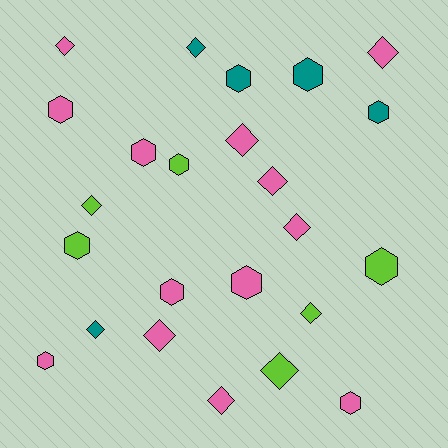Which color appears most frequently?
Pink, with 13 objects.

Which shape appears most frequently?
Hexagon, with 12 objects.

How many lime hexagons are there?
There are 3 lime hexagons.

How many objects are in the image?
There are 24 objects.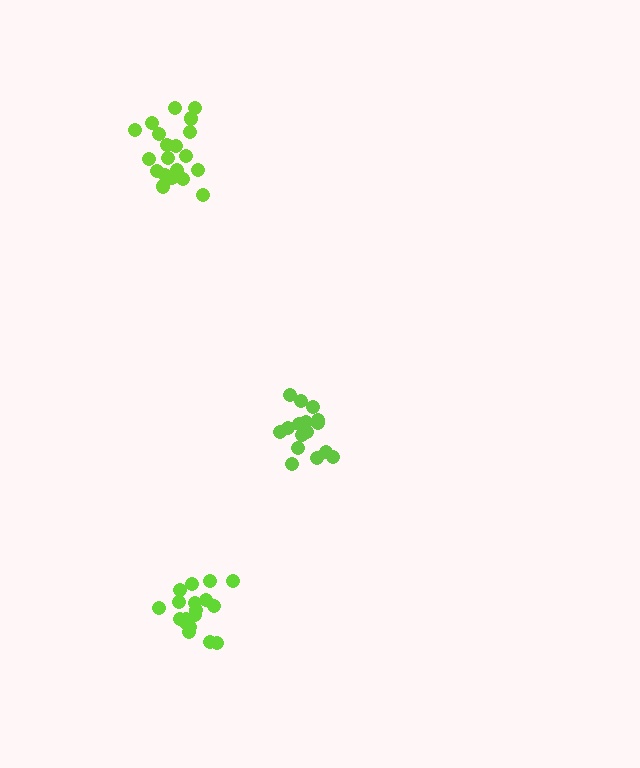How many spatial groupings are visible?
There are 3 spatial groupings.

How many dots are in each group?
Group 1: 18 dots, Group 2: 20 dots, Group 3: 16 dots (54 total).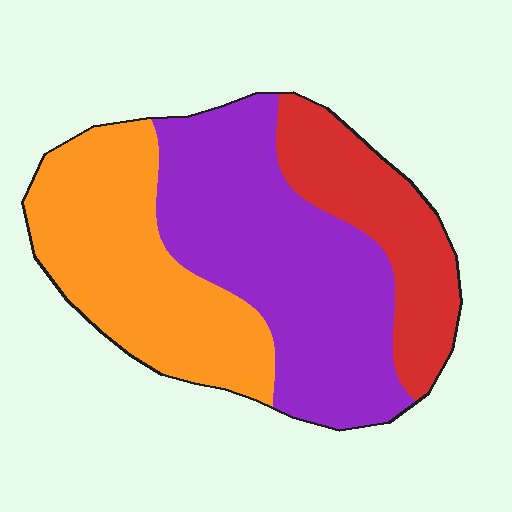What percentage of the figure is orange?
Orange covers roughly 35% of the figure.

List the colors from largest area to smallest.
From largest to smallest: purple, orange, red.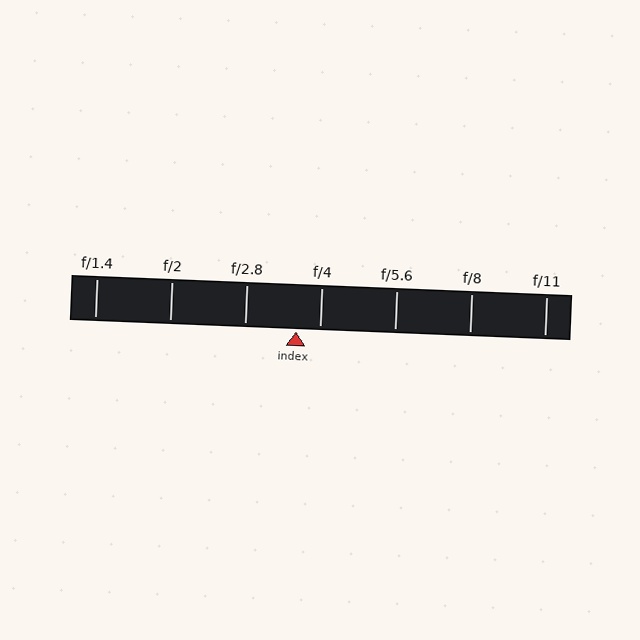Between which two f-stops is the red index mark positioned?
The index mark is between f/2.8 and f/4.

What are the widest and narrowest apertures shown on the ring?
The widest aperture shown is f/1.4 and the narrowest is f/11.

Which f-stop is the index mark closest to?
The index mark is closest to f/4.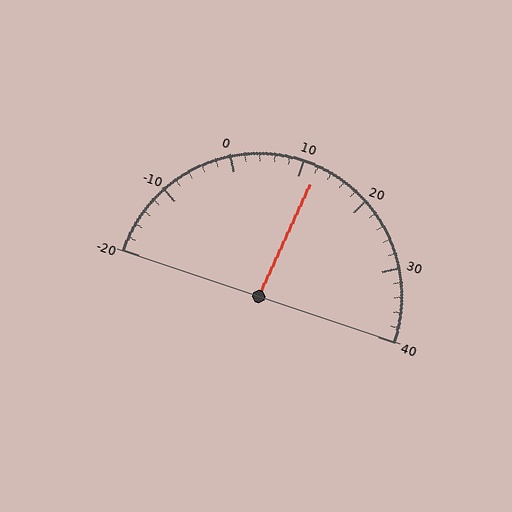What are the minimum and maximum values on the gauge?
The gauge ranges from -20 to 40.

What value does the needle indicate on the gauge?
The needle indicates approximately 12.